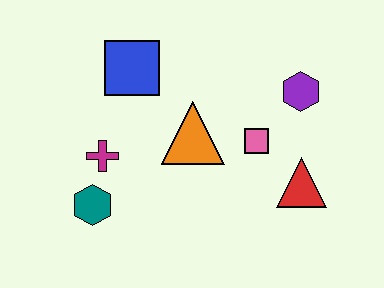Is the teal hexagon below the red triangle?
Yes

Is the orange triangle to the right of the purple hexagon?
No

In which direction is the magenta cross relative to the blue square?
The magenta cross is below the blue square.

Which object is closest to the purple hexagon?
The pink square is closest to the purple hexagon.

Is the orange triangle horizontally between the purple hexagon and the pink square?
No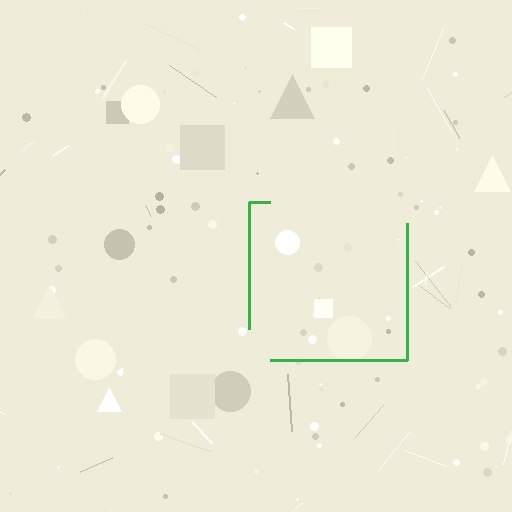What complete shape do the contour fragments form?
The contour fragments form a square.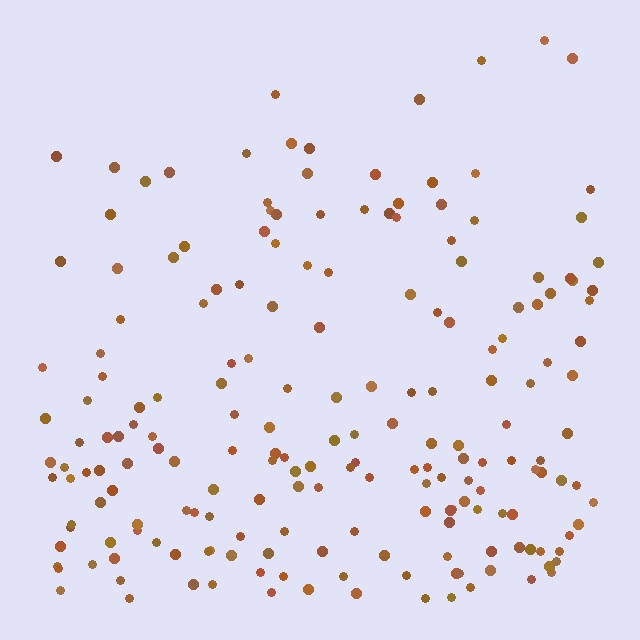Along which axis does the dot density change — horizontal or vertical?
Vertical.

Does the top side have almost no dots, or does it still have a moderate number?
Still a moderate number, just noticeably fewer than the bottom.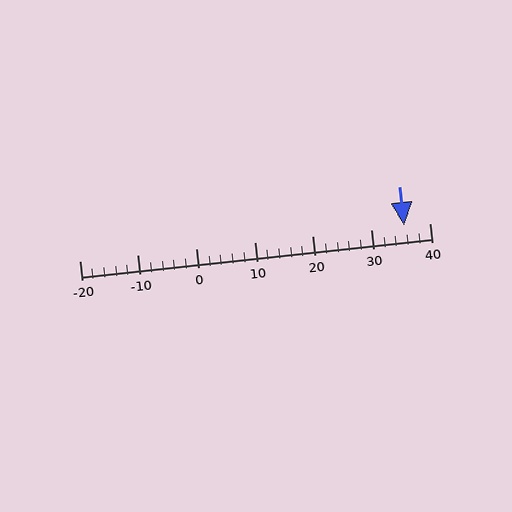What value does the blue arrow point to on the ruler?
The blue arrow points to approximately 36.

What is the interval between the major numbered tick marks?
The major tick marks are spaced 10 units apart.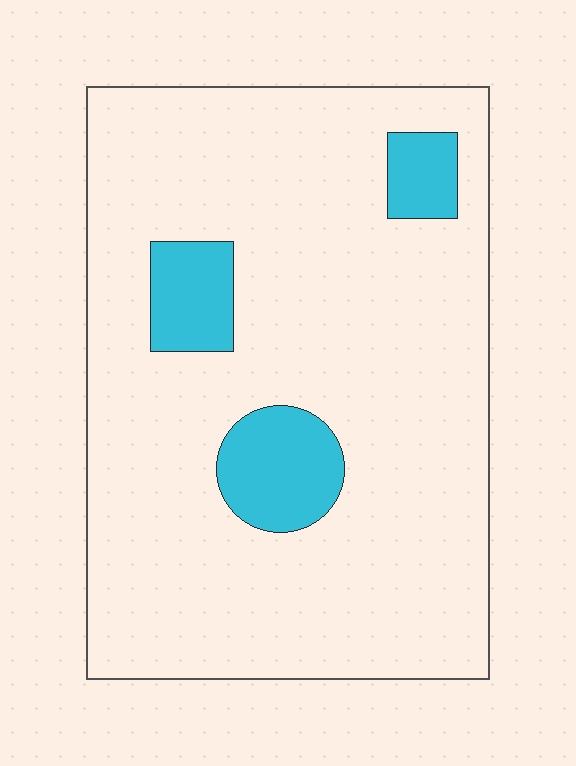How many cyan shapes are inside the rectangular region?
3.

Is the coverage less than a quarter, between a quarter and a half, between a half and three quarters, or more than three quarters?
Less than a quarter.